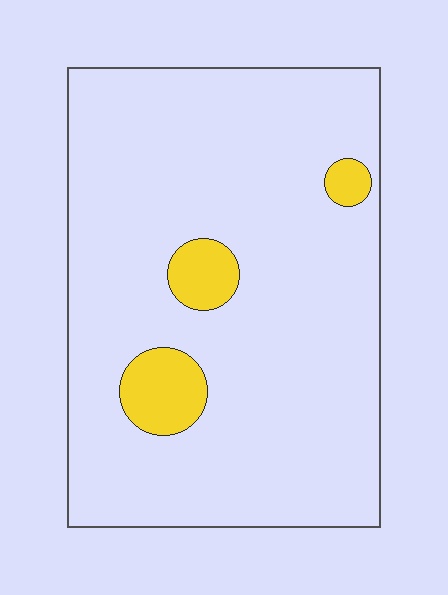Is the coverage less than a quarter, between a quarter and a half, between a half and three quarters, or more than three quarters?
Less than a quarter.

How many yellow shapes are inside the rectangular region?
3.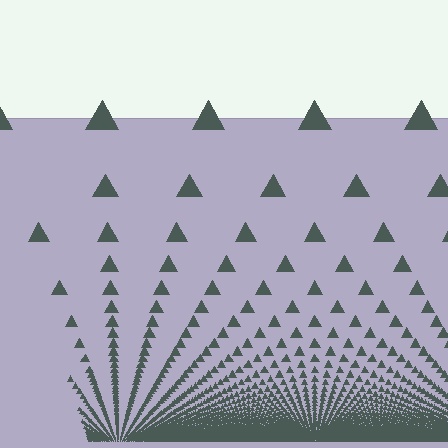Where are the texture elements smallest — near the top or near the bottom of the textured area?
Near the bottom.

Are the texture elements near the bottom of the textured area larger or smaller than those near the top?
Smaller. The gradient is inverted — elements near the bottom are smaller and denser.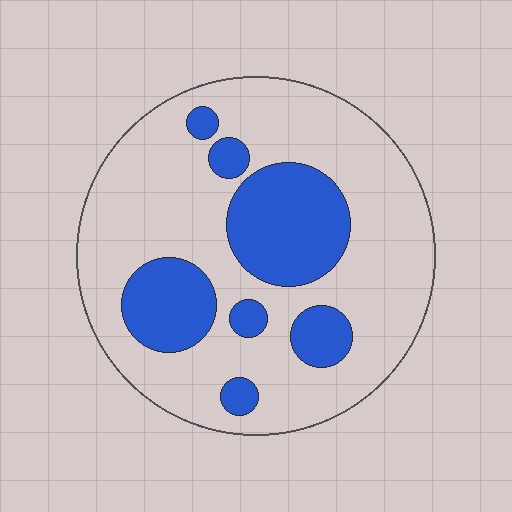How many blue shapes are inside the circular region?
7.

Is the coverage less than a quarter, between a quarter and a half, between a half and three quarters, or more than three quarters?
Between a quarter and a half.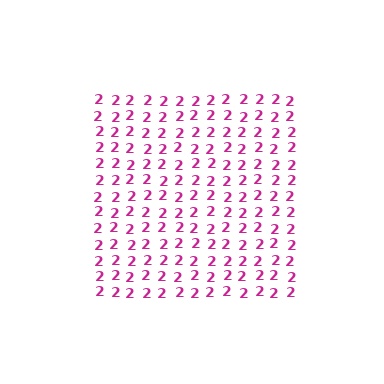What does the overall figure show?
The overall figure shows a square.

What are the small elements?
The small elements are digit 2's.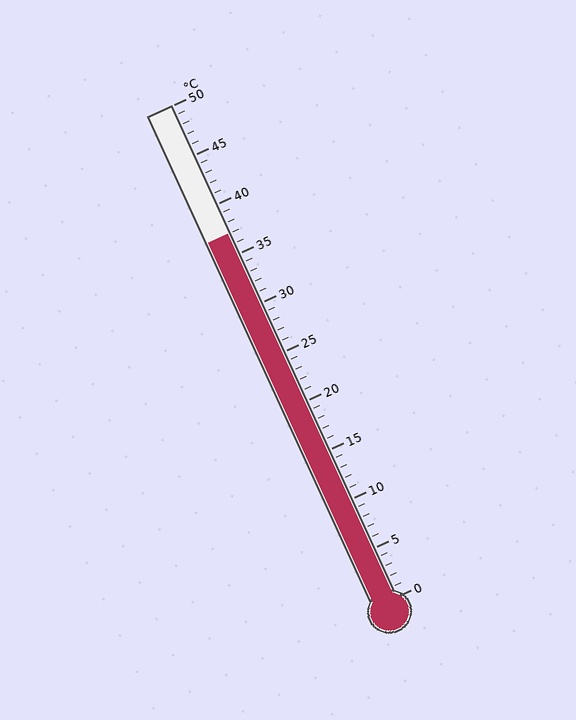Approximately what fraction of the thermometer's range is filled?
The thermometer is filled to approximately 75% of its range.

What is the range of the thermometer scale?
The thermometer scale ranges from 0°C to 50°C.